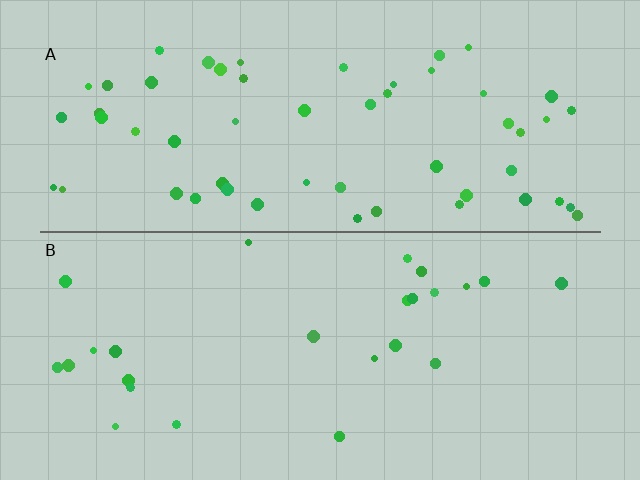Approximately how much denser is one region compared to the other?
Approximately 2.2× — region A over region B.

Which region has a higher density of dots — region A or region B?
A (the top).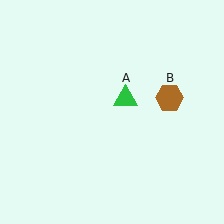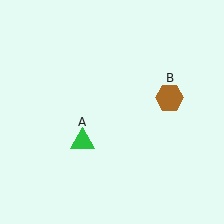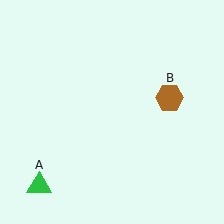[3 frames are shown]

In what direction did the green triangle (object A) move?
The green triangle (object A) moved down and to the left.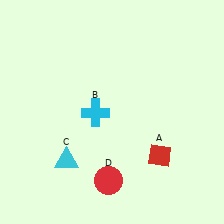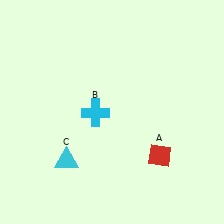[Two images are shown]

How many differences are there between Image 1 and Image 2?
There is 1 difference between the two images.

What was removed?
The red circle (D) was removed in Image 2.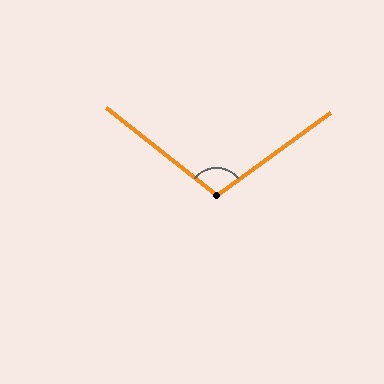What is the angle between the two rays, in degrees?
Approximately 106 degrees.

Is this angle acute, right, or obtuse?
It is obtuse.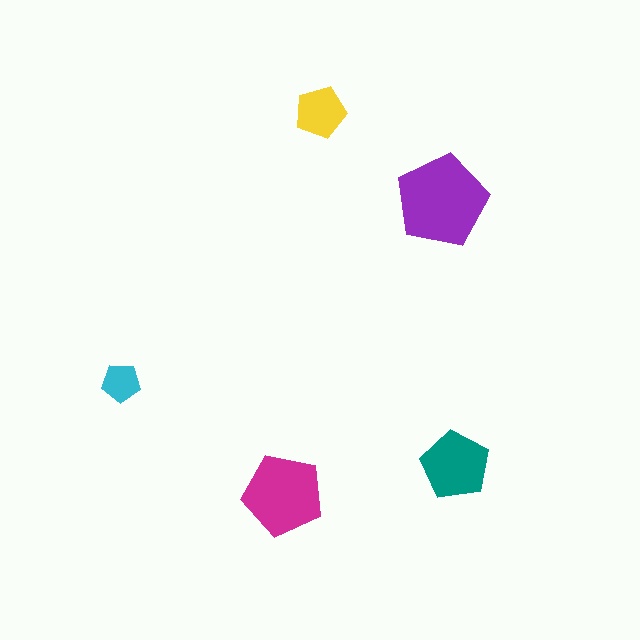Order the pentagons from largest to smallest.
the purple one, the magenta one, the teal one, the yellow one, the cyan one.